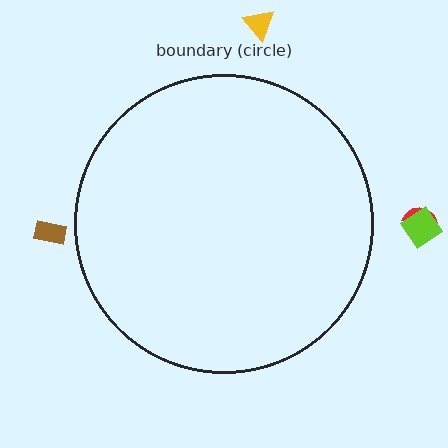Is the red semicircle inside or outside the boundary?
Outside.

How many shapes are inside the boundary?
0 inside, 4 outside.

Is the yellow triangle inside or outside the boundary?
Outside.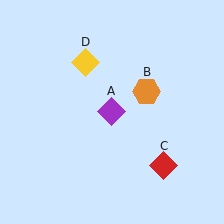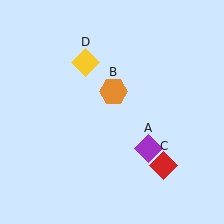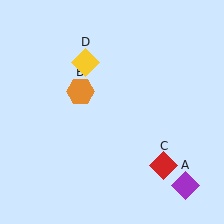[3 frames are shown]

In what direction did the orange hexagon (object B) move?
The orange hexagon (object B) moved left.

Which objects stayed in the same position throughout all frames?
Red diamond (object C) and yellow diamond (object D) remained stationary.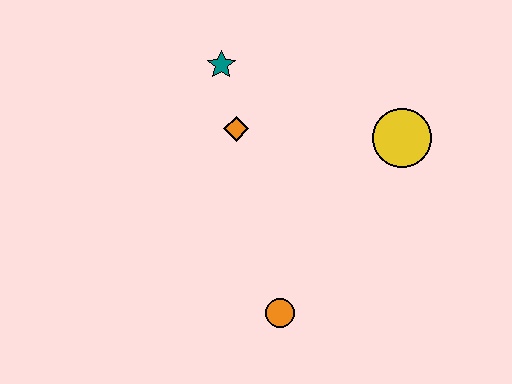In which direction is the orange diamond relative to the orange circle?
The orange diamond is above the orange circle.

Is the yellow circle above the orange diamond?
No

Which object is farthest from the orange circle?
The teal star is farthest from the orange circle.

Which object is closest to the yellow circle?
The orange diamond is closest to the yellow circle.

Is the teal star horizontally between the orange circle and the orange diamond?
No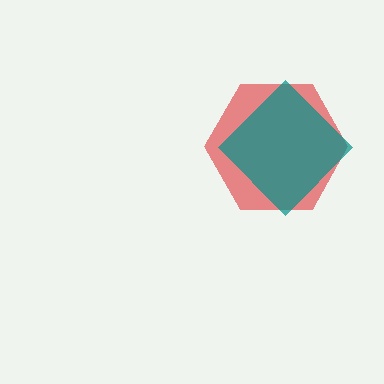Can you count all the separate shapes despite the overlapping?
Yes, there are 2 separate shapes.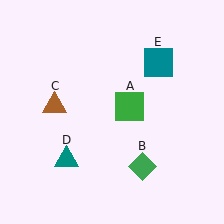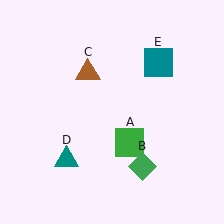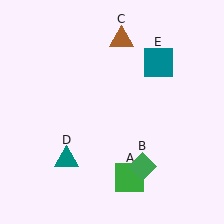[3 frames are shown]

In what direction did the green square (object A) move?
The green square (object A) moved down.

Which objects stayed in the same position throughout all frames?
Green diamond (object B) and teal triangle (object D) and teal square (object E) remained stationary.